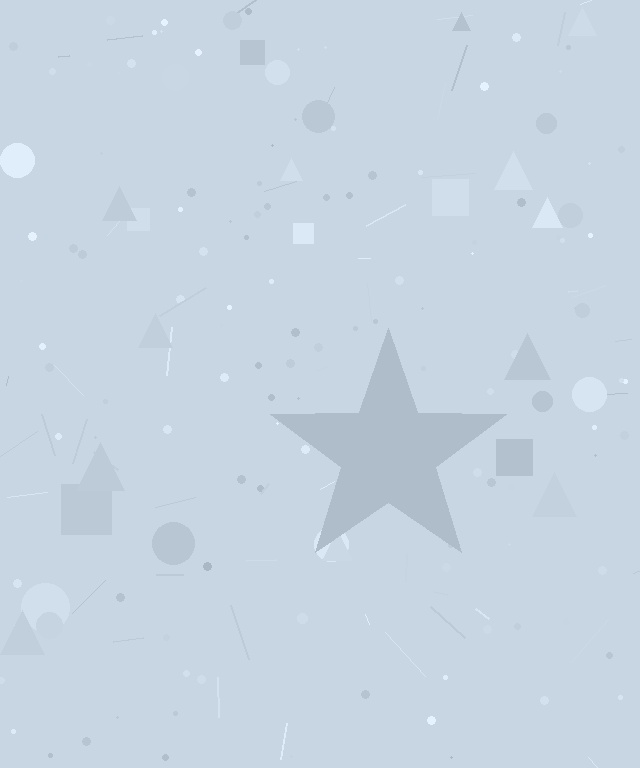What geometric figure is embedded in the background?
A star is embedded in the background.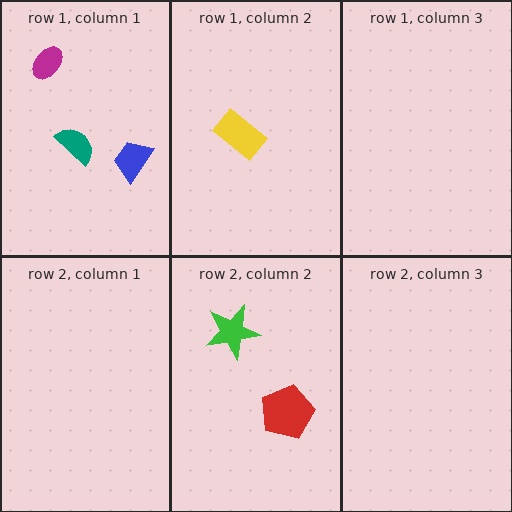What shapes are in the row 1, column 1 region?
The blue trapezoid, the teal semicircle, the magenta ellipse.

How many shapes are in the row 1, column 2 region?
1.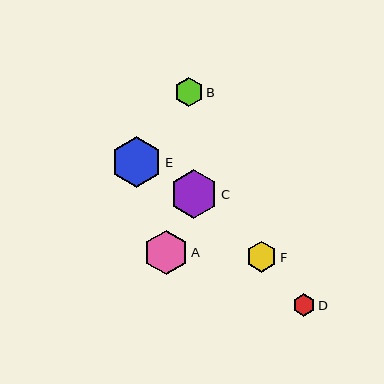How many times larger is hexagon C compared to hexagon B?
Hexagon C is approximately 1.7 times the size of hexagon B.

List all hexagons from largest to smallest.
From largest to smallest: E, C, A, F, B, D.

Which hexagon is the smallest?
Hexagon D is the smallest with a size of approximately 22 pixels.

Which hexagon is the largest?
Hexagon E is the largest with a size of approximately 51 pixels.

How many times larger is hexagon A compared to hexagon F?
Hexagon A is approximately 1.4 times the size of hexagon F.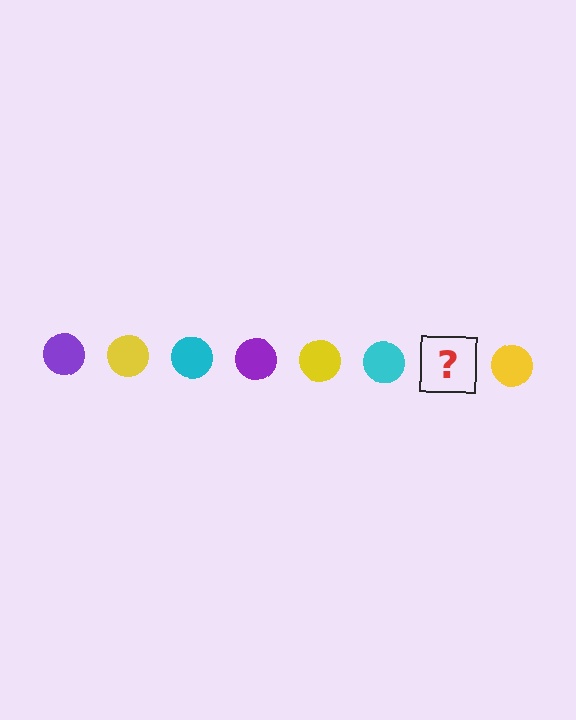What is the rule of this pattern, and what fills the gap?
The rule is that the pattern cycles through purple, yellow, cyan circles. The gap should be filled with a purple circle.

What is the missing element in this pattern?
The missing element is a purple circle.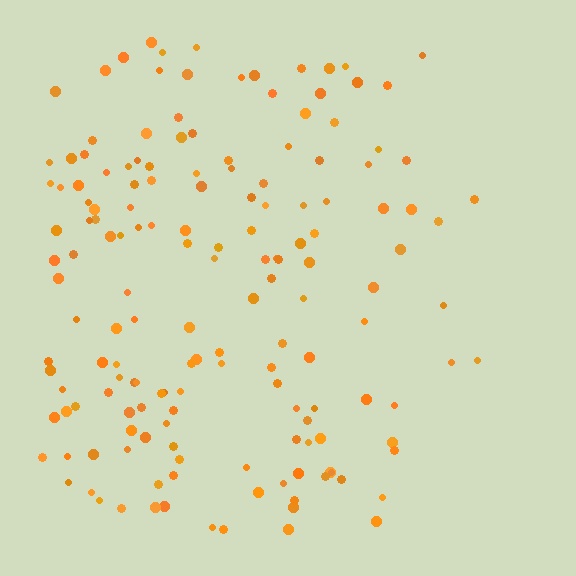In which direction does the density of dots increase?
From right to left, with the left side densest.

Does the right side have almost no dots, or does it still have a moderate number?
Still a moderate number, just noticeably fewer than the left.